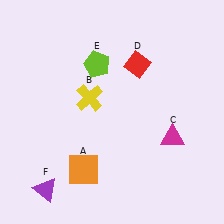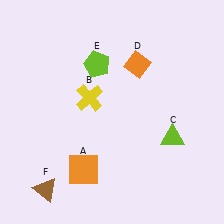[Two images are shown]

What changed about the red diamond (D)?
In Image 1, D is red. In Image 2, it changed to orange.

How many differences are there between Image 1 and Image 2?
There are 3 differences between the two images.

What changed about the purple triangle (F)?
In Image 1, F is purple. In Image 2, it changed to brown.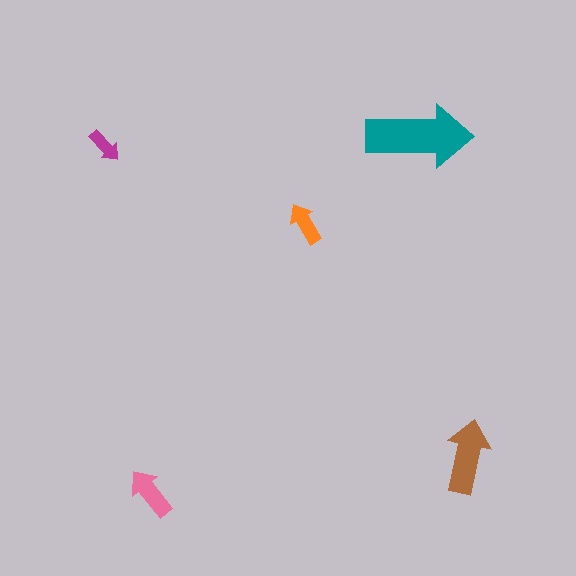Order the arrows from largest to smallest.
the teal one, the brown one, the pink one, the orange one, the magenta one.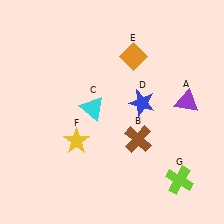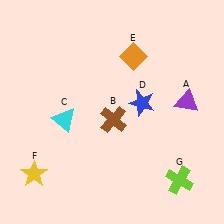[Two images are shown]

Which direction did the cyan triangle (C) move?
The cyan triangle (C) moved left.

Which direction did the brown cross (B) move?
The brown cross (B) moved left.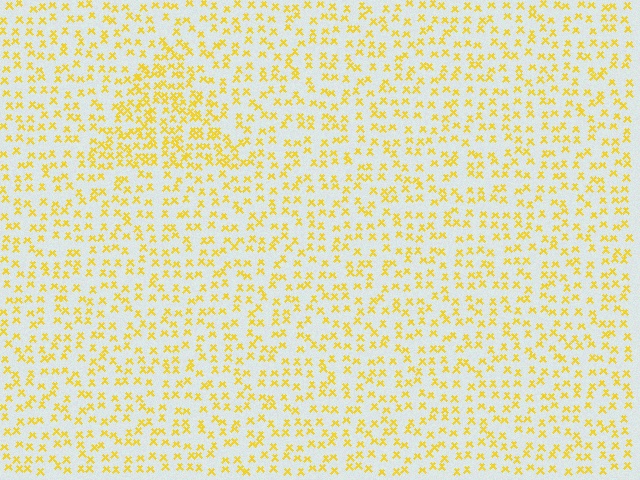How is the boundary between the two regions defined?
The boundary is defined by a change in element density (approximately 1.9x ratio). All elements are the same color, size, and shape.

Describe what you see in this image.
The image contains small yellow elements arranged at two different densities. A triangle-shaped region is visible where the elements are more densely packed than the surrounding area.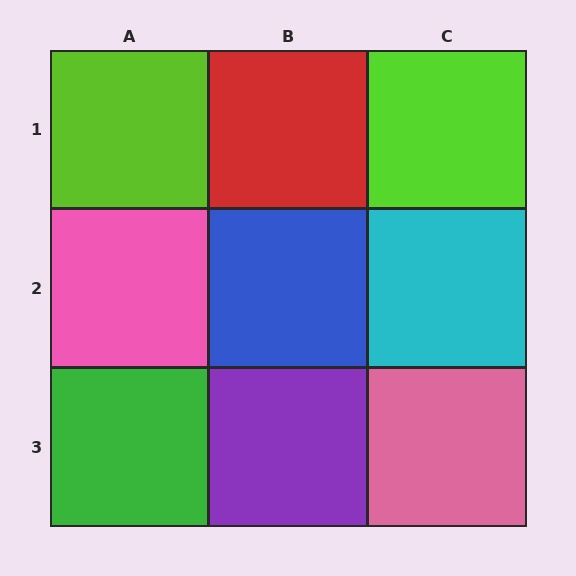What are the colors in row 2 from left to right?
Pink, blue, cyan.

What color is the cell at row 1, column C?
Lime.